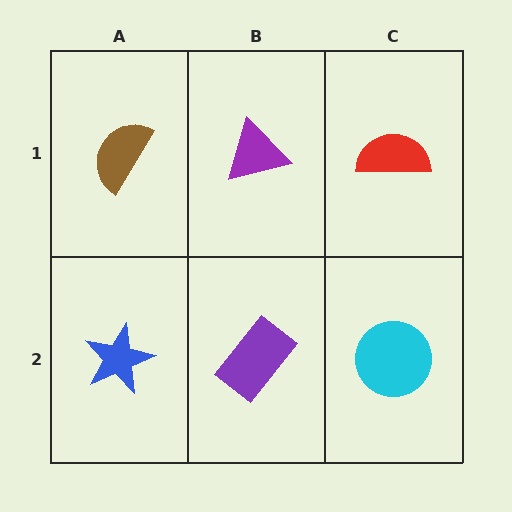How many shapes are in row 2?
3 shapes.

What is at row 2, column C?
A cyan circle.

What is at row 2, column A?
A blue star.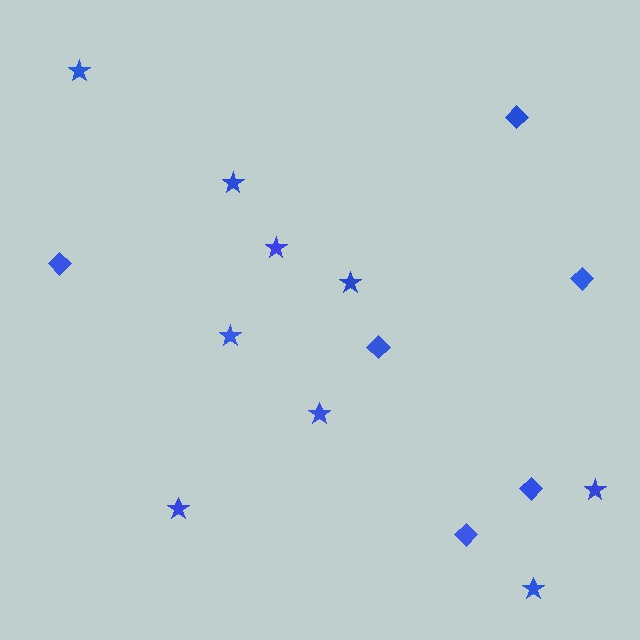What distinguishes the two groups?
There are 2 groups: one group of diamonds (6) and one group of stars (9).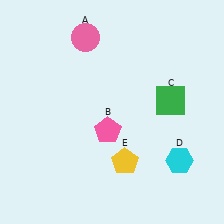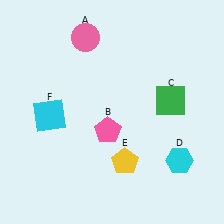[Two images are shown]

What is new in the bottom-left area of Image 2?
A cyan square (F) was added in the bottom-left area of Image 2.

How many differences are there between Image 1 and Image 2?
There is 1 difference between the two images.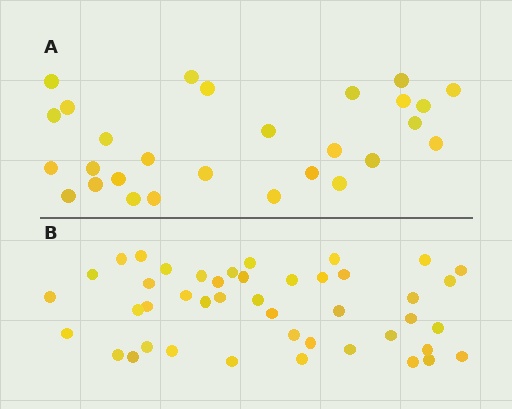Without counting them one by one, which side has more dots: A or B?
Region B (the bottom region) has more dots.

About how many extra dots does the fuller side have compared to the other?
Region B has approximately 15 more dots than region A.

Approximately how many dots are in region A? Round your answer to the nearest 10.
About 30 dots. (The exact count is 28, which rounds to 30.)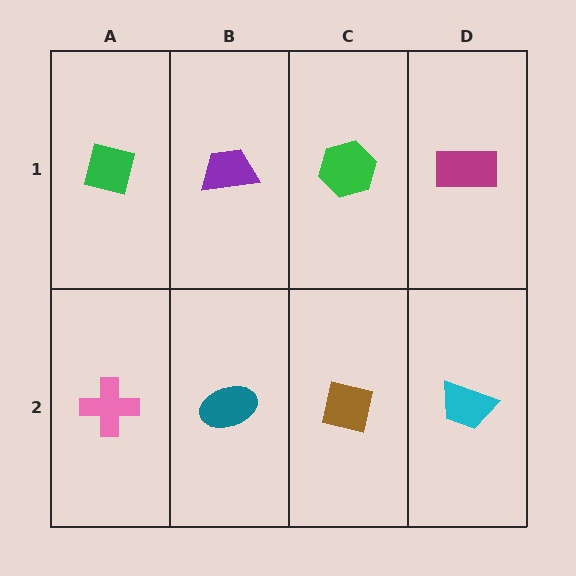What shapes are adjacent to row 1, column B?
A teal ellipse (row 2, column B), a green square (row 1, column A), a green hexagon (row 1, column C).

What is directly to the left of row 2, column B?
A pink cross.